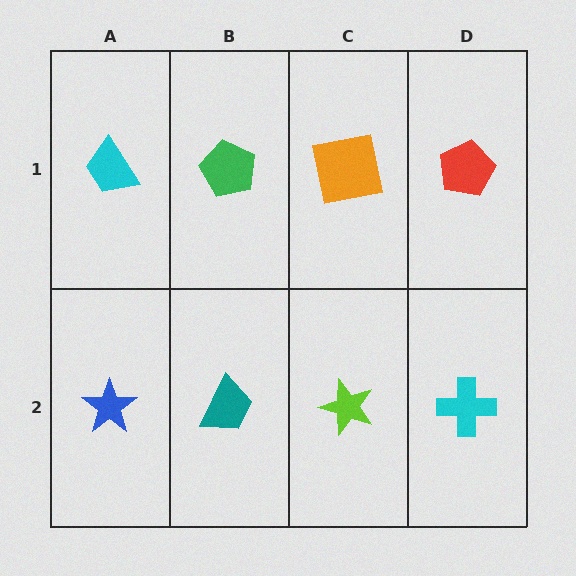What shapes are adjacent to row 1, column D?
A cyan cross (row 2, column D), an orange square (row 1, column C).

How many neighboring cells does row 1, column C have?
3.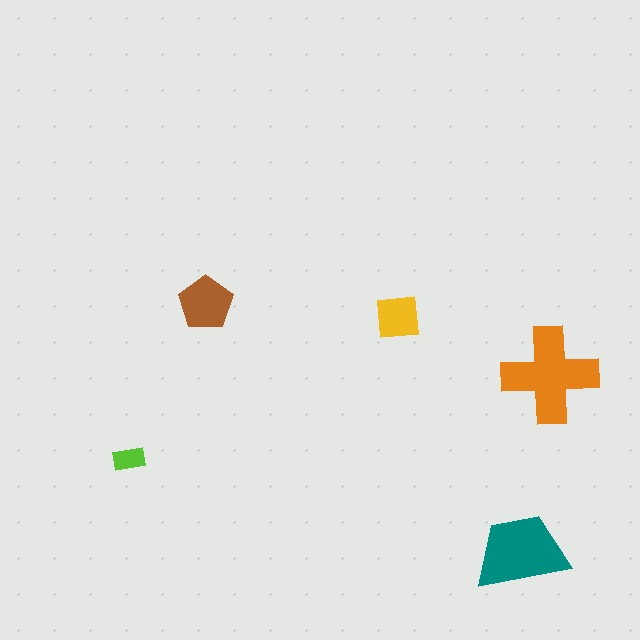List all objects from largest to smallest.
The orange cross, the teal trapezoid, the brown pentagon, the yellow square, the lime rectangle.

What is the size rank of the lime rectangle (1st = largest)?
5th.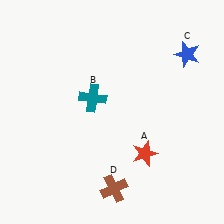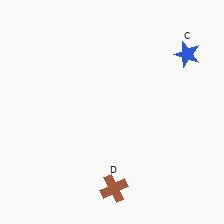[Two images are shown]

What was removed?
The red star (A), the teal cross (B) were removed in Image 2.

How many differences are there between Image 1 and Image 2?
There are 2 differences between the two images.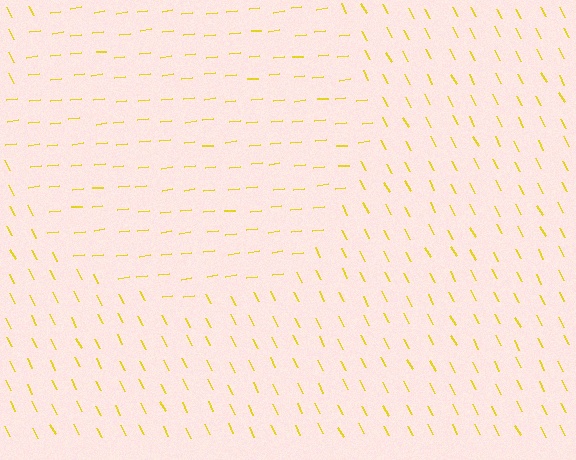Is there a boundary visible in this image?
Yes, there is a texture boundary formed by a change in line orientation.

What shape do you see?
I see a circle.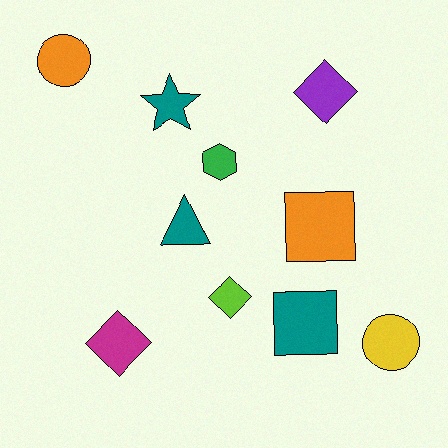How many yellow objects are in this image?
There is 1 yellow object.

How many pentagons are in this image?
There are no pentagons.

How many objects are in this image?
There are 10 objects.